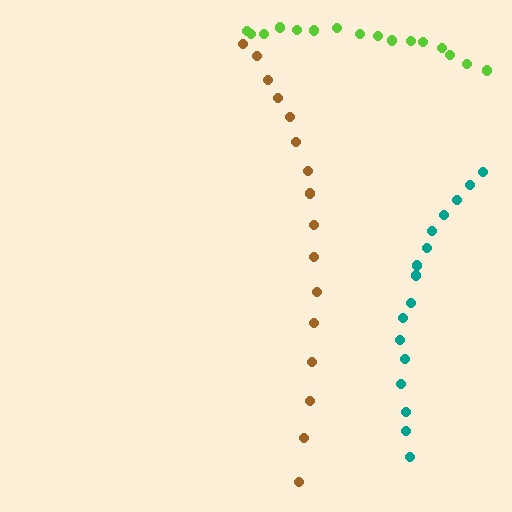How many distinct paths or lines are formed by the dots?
There are 3 distinct paths.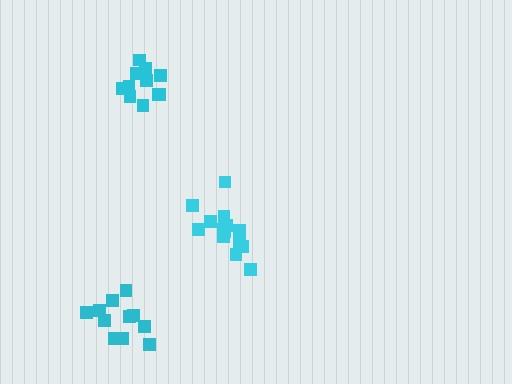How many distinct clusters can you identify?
There are 3 distinct clusters.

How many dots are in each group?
Group 1: 14 dots, Group 2: 11 dots, Group 3: 11 dots (36 total).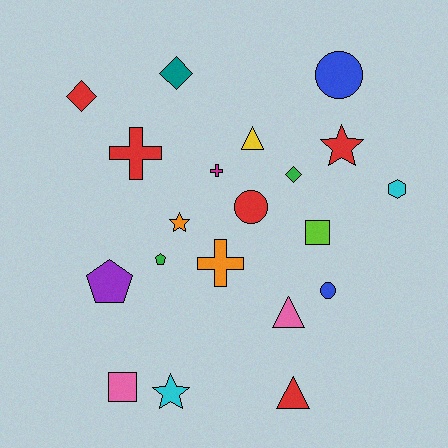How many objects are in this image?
There are 20 objects.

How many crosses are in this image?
There are 3 crosses.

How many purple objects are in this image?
There is 1 purple object.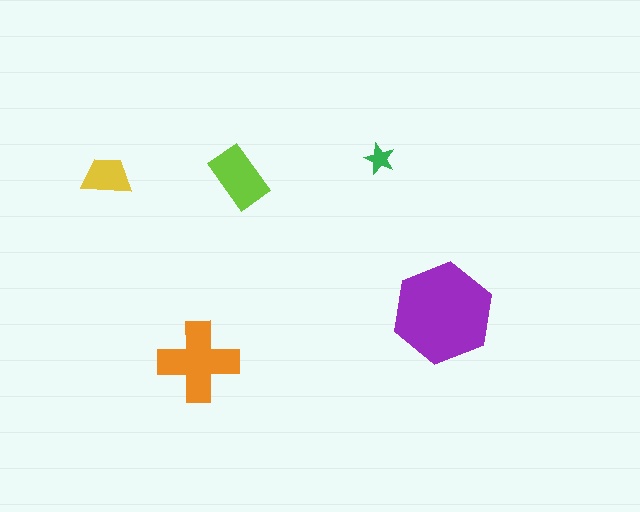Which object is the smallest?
The green star.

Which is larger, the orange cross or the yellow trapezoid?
The orange cross.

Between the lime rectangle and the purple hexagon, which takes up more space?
The purple hexagon.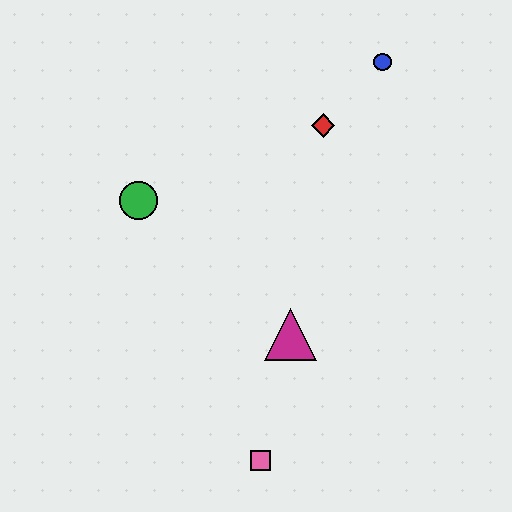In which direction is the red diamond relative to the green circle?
The red diamond is to the right of the green circle.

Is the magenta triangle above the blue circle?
No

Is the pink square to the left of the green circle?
No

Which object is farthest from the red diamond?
The pink square is farthest from the red diamond.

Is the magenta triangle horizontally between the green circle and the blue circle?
Yes